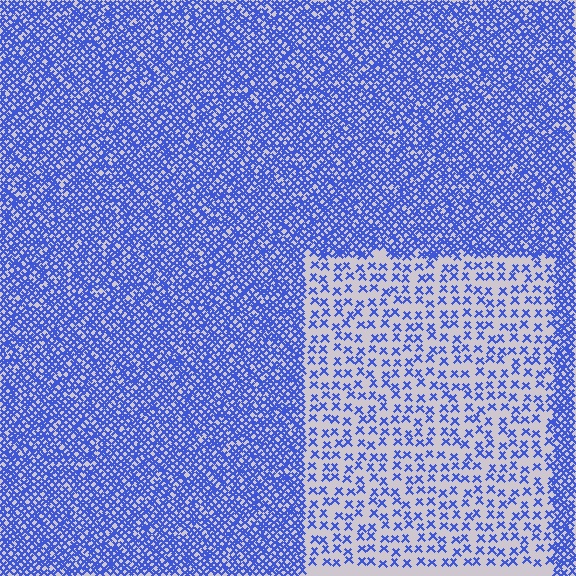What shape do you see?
I see a rectangle.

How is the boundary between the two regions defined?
The boundary is defined by a change in element density (approximately 2.9x ratio). All elements are the same color, size, and shape.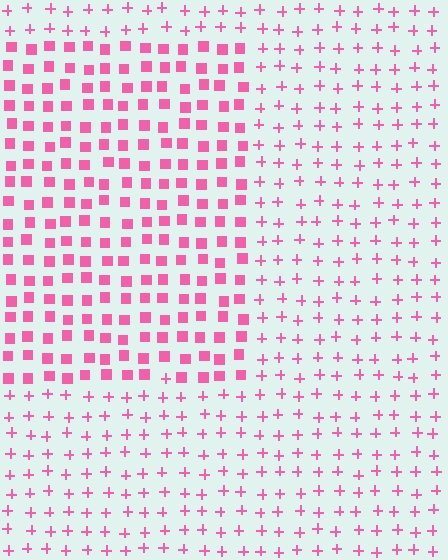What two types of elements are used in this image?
The image uses squares inside the rectangle region and plus signs outside it.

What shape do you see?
I see a rectangle.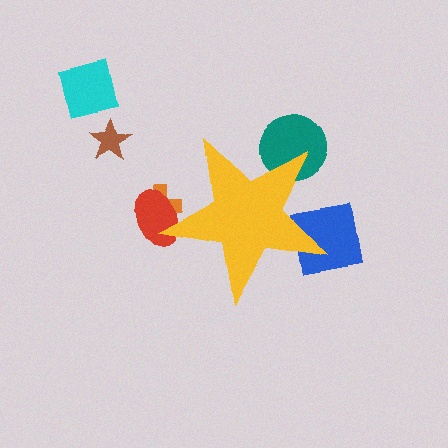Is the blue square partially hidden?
Yes, the blue square is partially hidden behind the yellow star.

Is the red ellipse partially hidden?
Yes, the red ellipse is partially hidden behind the yellow star.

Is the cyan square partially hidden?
No, the cyan square is fully visible.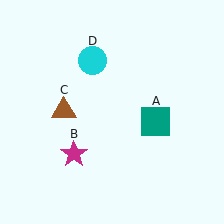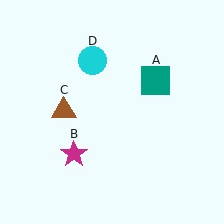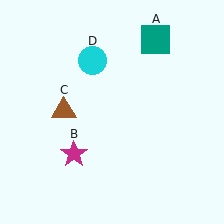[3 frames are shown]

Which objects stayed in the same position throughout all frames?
Magenta star (object B) and brown triangle (object C) and cyan circle (object D) remained stationary.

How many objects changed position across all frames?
1 object changed position: teal square (object A).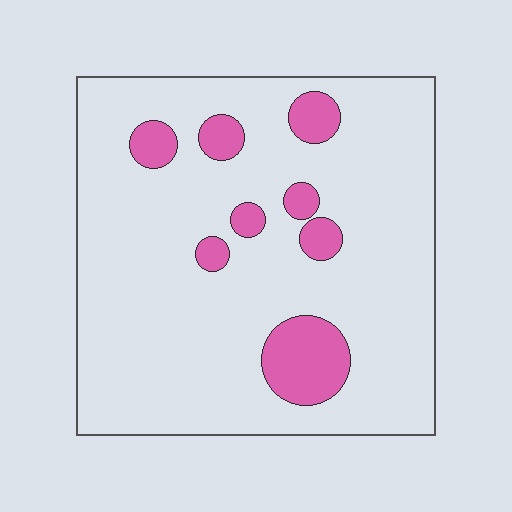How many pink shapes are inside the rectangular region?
8.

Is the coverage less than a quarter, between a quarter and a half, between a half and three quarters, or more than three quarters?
Less than a quarter.